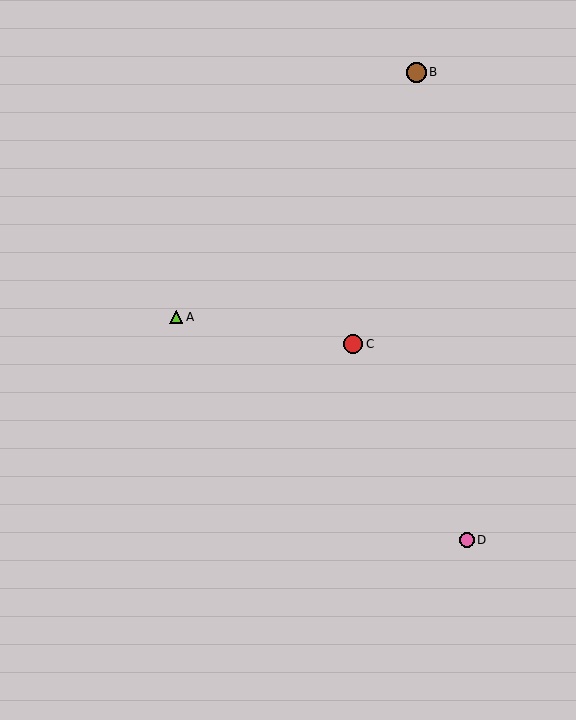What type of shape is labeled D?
Shape D is a pink circle.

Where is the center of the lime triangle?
The center of the lime triangle is at (176, 317).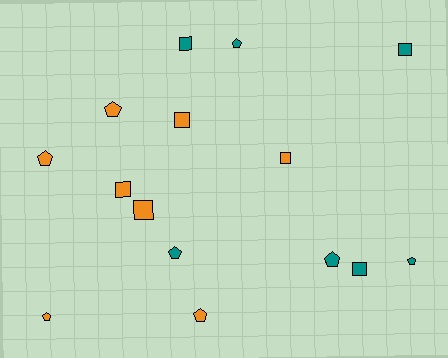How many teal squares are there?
There are 3 teal squares.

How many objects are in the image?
There are 15 objects.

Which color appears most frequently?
Orange, with 8 objects.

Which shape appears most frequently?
Pentagon, with 8 objects.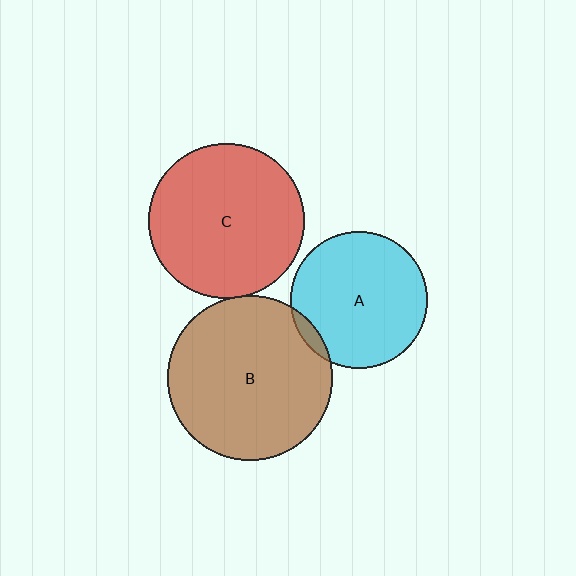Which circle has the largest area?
Circle B (brown).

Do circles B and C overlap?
Yes.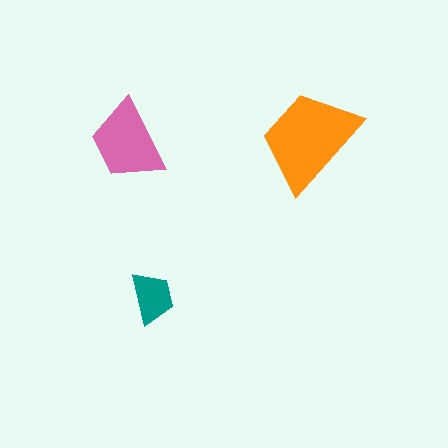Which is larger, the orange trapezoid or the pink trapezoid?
The orange one.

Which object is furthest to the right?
The orange trapezoid is rightmost.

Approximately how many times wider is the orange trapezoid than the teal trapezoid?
About 2 times wider.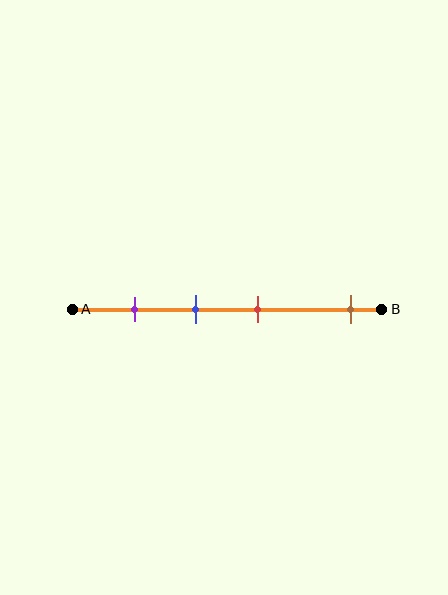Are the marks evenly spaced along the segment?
No, the marks are not evenly spaced.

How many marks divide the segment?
There are 4 marks dividing the segment.